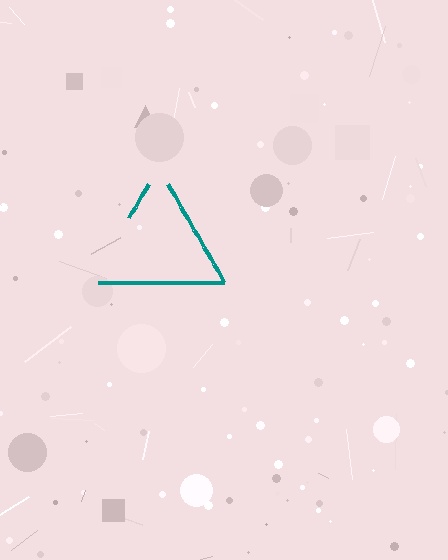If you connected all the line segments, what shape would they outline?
They would outline a triangle.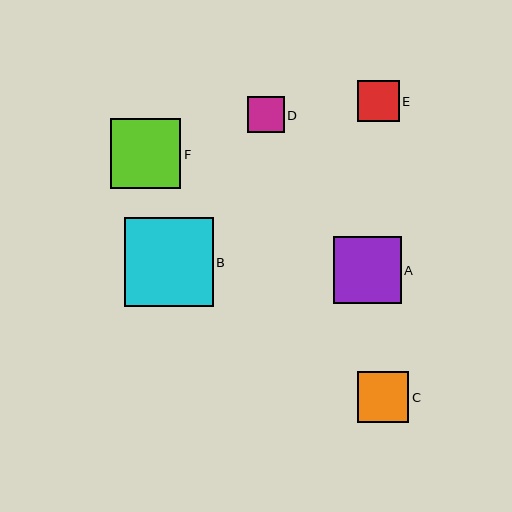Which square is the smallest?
Square D is the smallest with a size of approximately 36 pixels.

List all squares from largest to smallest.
From largest to smallest: B, F, A, C, E, D.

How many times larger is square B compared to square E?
Square B is approximately 2.1 times the size of square E.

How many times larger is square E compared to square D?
Square E is approximately 1.1 times the size of square D.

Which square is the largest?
Square B is the largest with a size of approximately 89 pixels.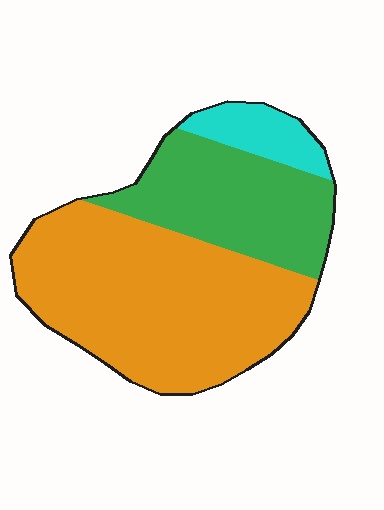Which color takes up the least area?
Cyan, at roughly 10%.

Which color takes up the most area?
Orange, at roughly 60%.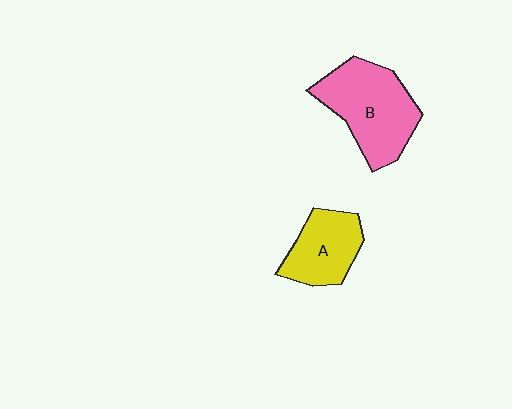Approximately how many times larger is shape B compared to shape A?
Approximately 1.5 times.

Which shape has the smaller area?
Shape A (yellow).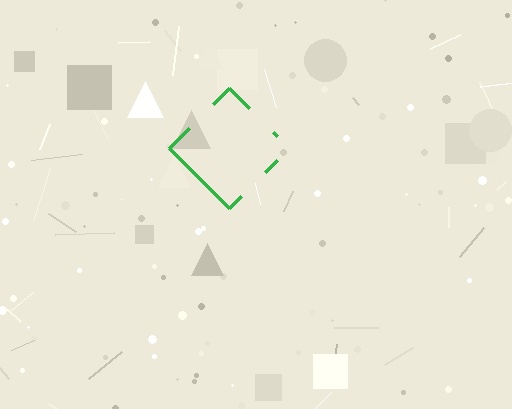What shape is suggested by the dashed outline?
The dashed outline suggests a diamond.